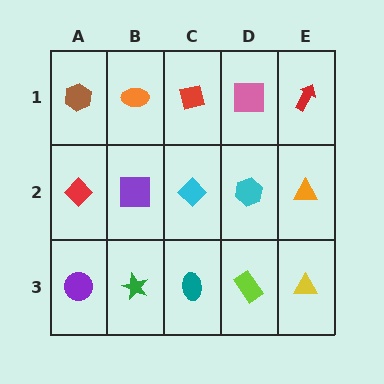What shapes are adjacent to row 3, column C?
A cyan diamond (row 2, column C), a green star (row 3, column B), a lime rectangle (row 3, column D).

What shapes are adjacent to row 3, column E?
An orange triangle (row 2, column E), a lime rectangle (row 3, column D).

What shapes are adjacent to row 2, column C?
A red square (row 1, column C), a teal ellipse (row 3, column C), a purple square (row 2, column B), a cyan hexagon (row 2, column D).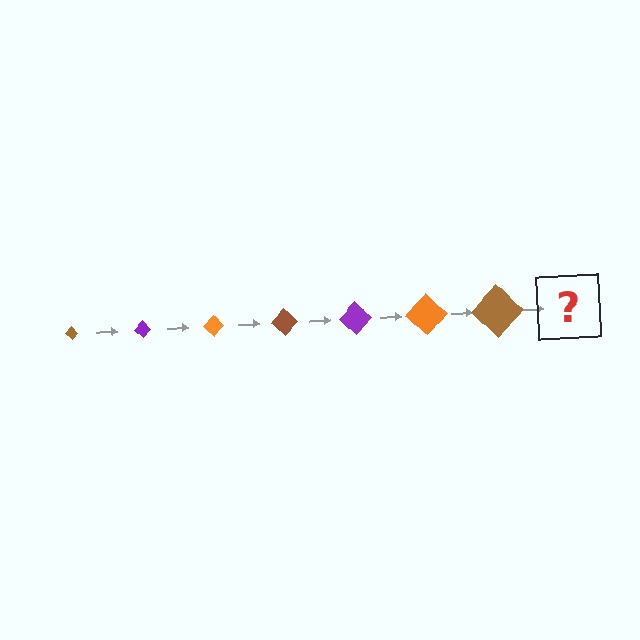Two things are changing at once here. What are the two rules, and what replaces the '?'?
The two rules are that the diamond grows larger each step and the color cycles through brown, purple, and orange. The '?' should be a purple diamond, larger than the previous one.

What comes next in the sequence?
The next element should be a purple diamond, larger than the previous one.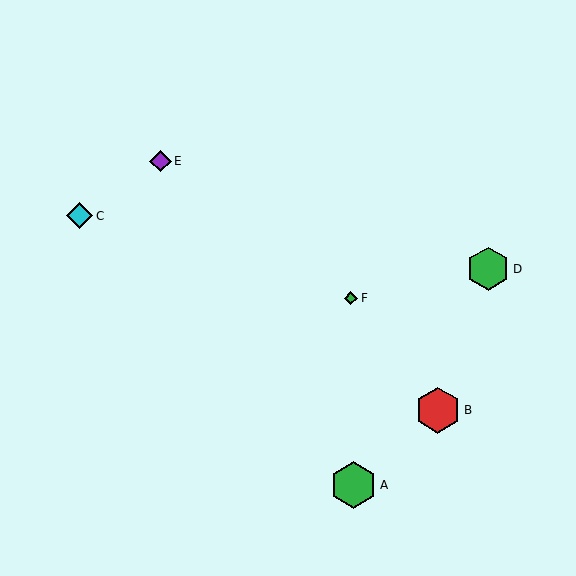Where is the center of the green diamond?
The center of the green diamond is at (351, 298).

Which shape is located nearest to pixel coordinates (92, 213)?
The cyan diamond (labeled C) at (80, 216) is nearest to that location.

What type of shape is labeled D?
Shape D is a green hexagon.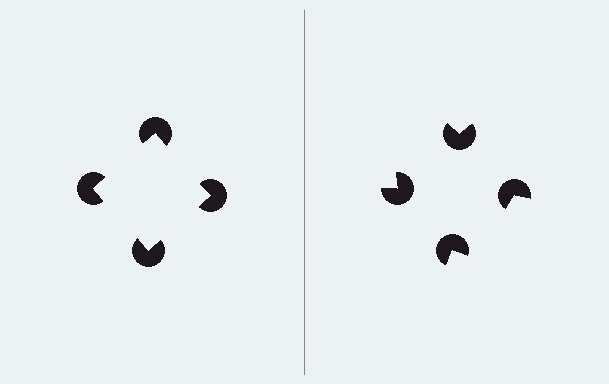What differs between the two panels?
The pac-man discs are positioned identically on both sides; only the wedge orientations differ. On the left they align to a square; on the right they are misaligned.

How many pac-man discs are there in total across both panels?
8 — 4 on each side.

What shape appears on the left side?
An illusory square.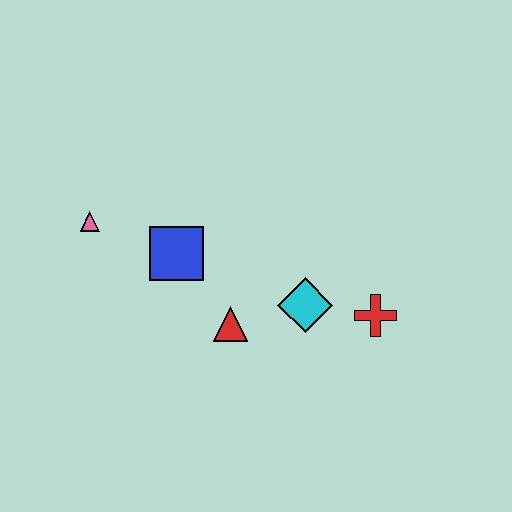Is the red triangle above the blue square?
No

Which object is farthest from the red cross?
The pink triangle is farthest from the red cross.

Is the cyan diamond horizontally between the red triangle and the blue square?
No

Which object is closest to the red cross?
The cyan diamond is closest to the red cross.